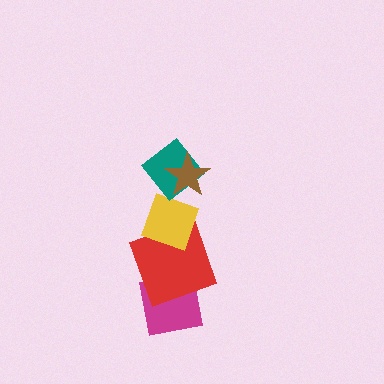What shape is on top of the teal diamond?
The brown star is on top of the teal diamond.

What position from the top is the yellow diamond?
The yellow diamond is 3rd from the top.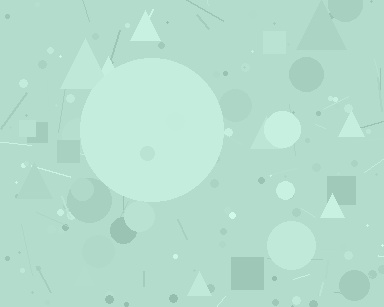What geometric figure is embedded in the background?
A circle is embedded in the background.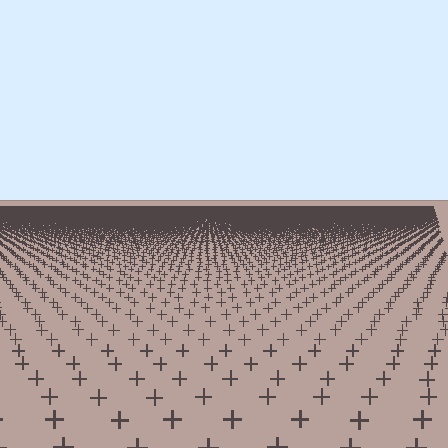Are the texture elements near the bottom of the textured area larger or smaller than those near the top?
Larger. Near the bottom, elements are closer to the viewer and appear at a bigger on-screen size.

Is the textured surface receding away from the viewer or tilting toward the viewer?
The surface is receding away from the viewer. Texture elements get smaller and denser toward the top.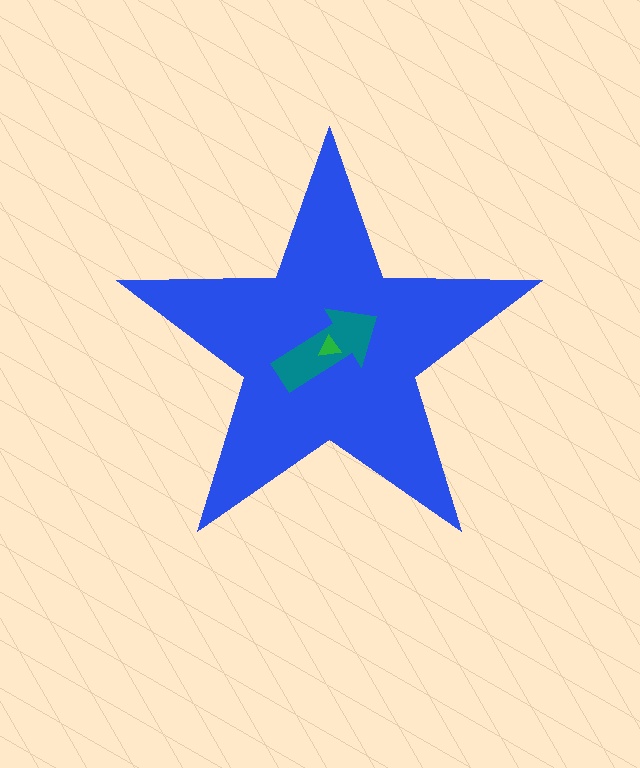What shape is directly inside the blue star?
The teal arrow.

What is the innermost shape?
The green triangle.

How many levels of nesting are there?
3.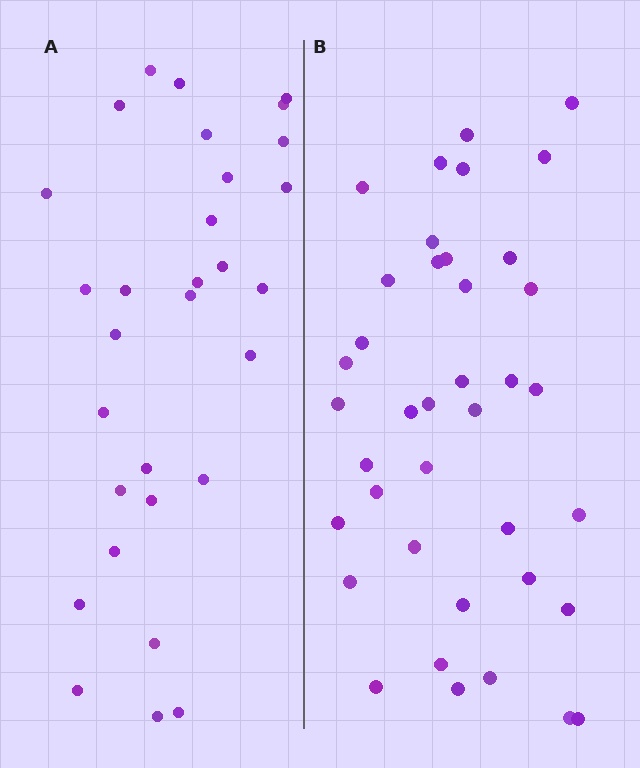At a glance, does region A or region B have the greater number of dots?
Region B (the right region) has more dots.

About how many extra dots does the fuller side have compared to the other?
Region B has roughly 8 or so more dots than region A.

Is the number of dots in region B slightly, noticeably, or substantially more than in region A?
Region B has noticeably more, but not dramatically so. The ratio is roughly 1.3 to 1.